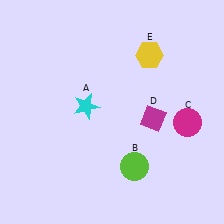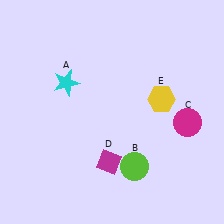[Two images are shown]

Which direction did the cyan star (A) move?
The cyan star (A) moved up.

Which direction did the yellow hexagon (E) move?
The yellow hexagon (E) moved down.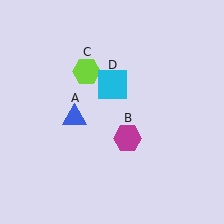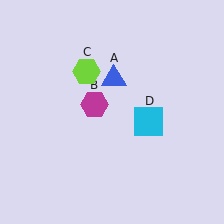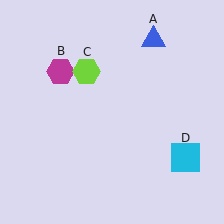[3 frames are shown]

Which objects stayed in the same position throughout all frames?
Lime hexagon (object C) remained stationary.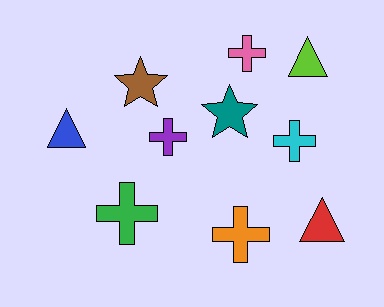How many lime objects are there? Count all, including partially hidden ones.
There is 1 lime object.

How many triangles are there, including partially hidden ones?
There are 3 triangles.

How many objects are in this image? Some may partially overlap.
There are 10 objects.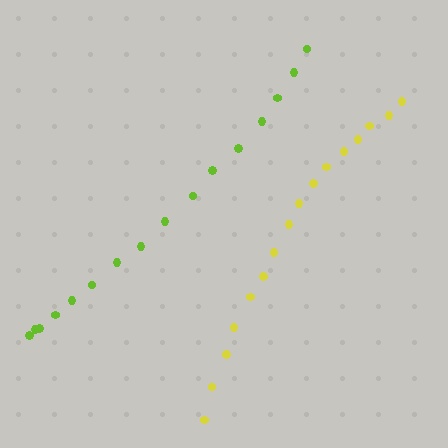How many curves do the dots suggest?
There are 2 distinct paths.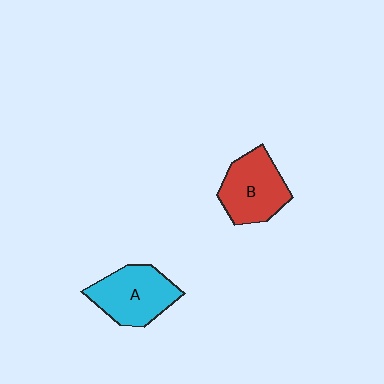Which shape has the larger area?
Shape A (cyan).